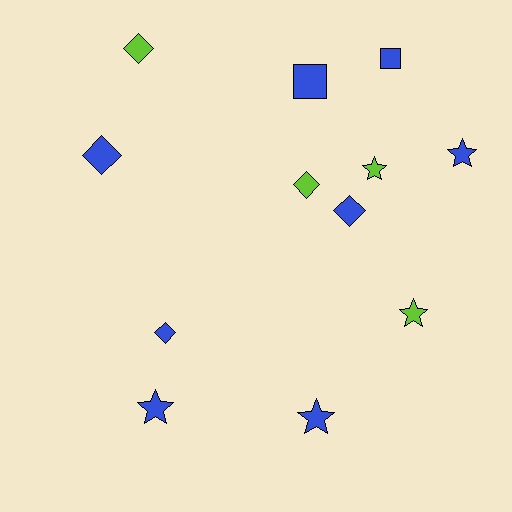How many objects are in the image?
There are 12 objects.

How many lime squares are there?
There are no lime squares.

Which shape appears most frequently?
Star, with 5 objects.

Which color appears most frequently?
Blue, with 8 objects.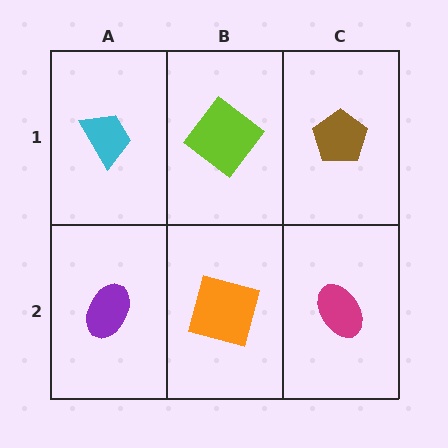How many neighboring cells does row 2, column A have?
2.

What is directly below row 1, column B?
An orange square.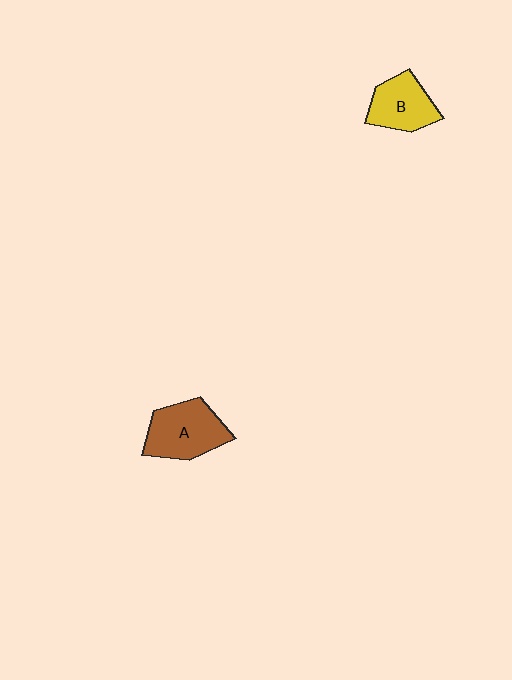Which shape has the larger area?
Shape A (brown).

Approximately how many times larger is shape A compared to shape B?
Approximately 1.3 times.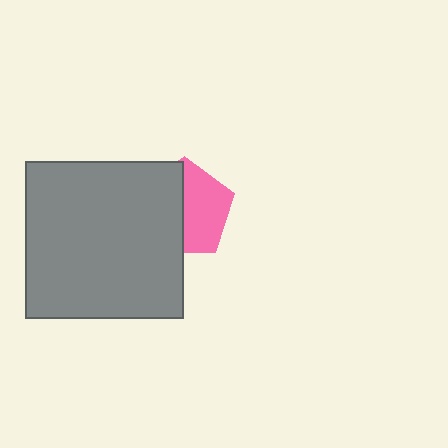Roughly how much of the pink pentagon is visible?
About half of it is visible (roughly 51%).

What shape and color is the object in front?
The object in front is a gray square.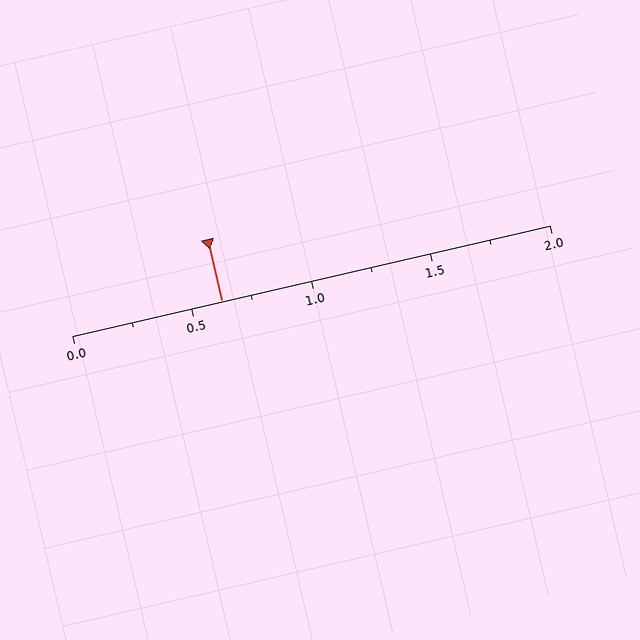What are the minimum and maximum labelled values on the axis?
The axis runs from 0.0 to 2.0.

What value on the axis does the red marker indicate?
The marker indicates approximately 0.62.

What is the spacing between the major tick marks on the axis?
The major ticks are spaced 0.5 apart.